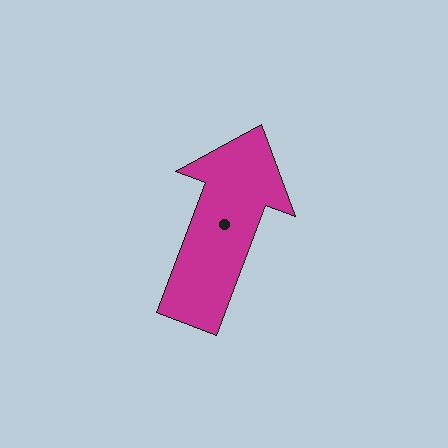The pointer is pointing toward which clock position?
Roughly 1 o'clock.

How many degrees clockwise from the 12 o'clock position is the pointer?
Approximately 21 degrees.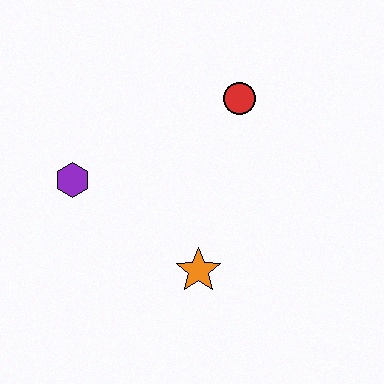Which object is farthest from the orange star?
The red circle is farthest from the orange star.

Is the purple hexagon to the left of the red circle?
Yes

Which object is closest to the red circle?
The orange star is closest to the red circle.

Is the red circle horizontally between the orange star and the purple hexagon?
No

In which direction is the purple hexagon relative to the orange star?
The purple hexagon is to the left of the orange star.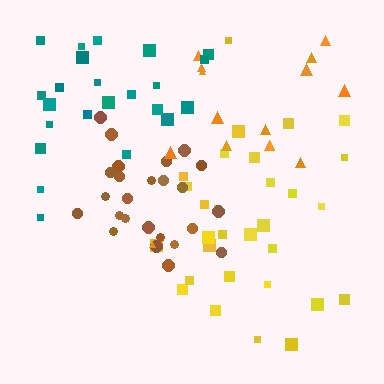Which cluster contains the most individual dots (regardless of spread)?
Yellow (30).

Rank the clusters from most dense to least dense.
brown, teal, yellow, orange.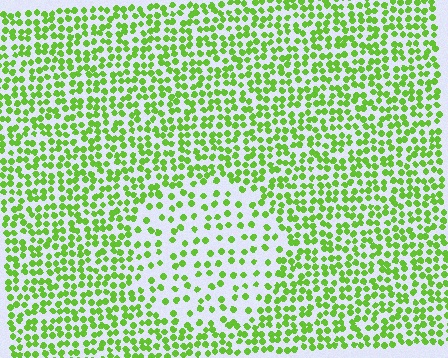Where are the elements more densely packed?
The elements are more densely packed outside the circle boundary.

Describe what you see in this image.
The image contains small lime elements arranged at two different densities. A circle-shaped region is visible where the elements are less densely packed than the surrounding area.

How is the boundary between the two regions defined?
The boundary is defined by a change in element density (approximately 2.1x ratio). All elements are the same color, size, and shape.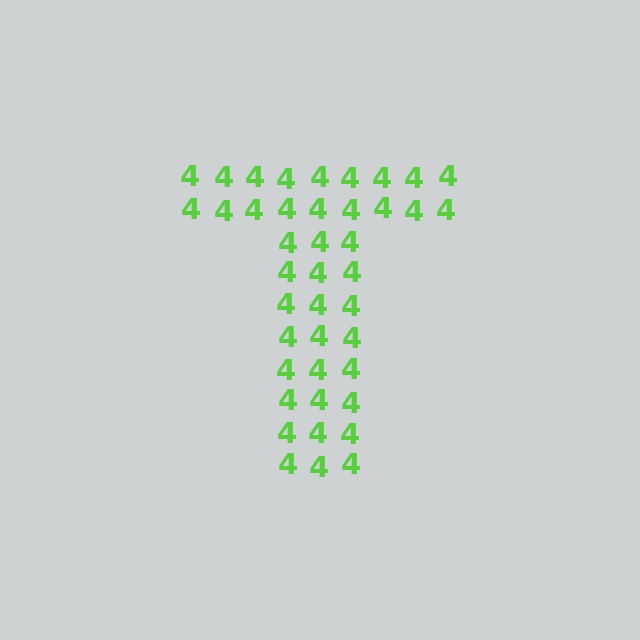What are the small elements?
The small elements are digit 4's.